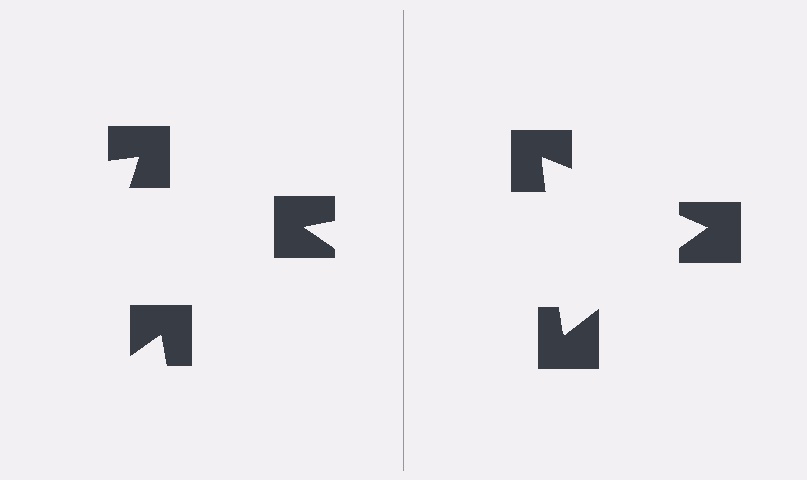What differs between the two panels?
The notched squares are positioned identically on both sides; only the wedge orientations differ. On the right they align to a triangle; on the left they are misaligned.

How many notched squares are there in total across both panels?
6 — 3 on each side.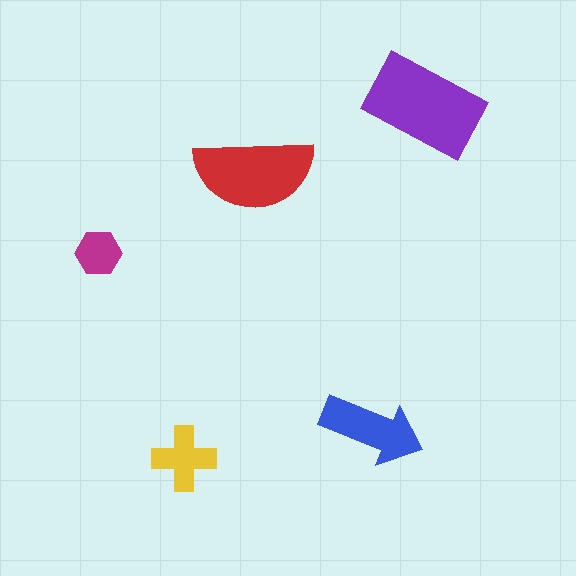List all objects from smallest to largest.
The magenta hexagon, the yellow cross, the blue arrow, the red semicircle, the purple rectangle.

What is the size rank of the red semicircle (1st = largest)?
2nd.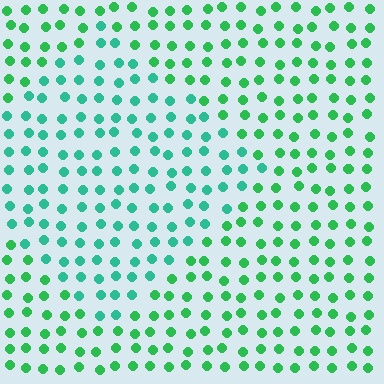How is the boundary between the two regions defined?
The boundary is defined purely by a slight shift in hue (about 28 degrees). Spacing, size, and orientation are identical on both sides.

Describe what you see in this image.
The image is filled with small green elements in a uniform arrangement. A diamond-shaped region is visible where the elements are tinted to a slightly different hue, forming a subtle color boundary.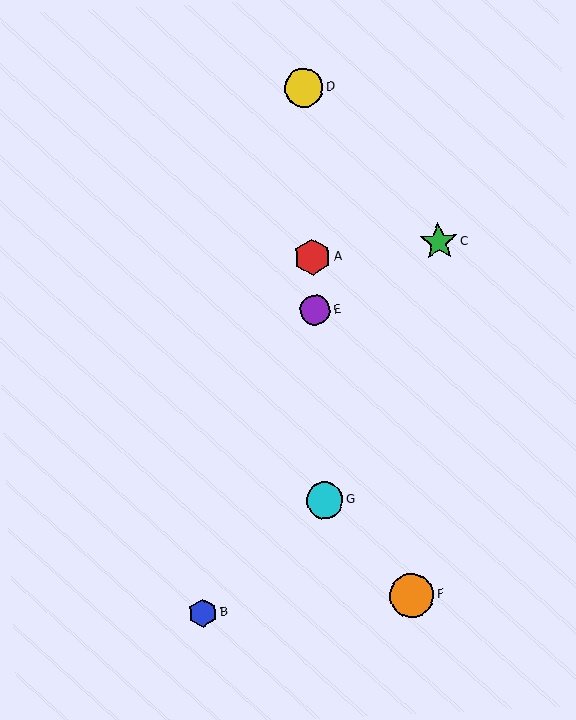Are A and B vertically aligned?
No, A is at x≈312 and B is at x≈203.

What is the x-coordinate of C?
Object C is at x≈439.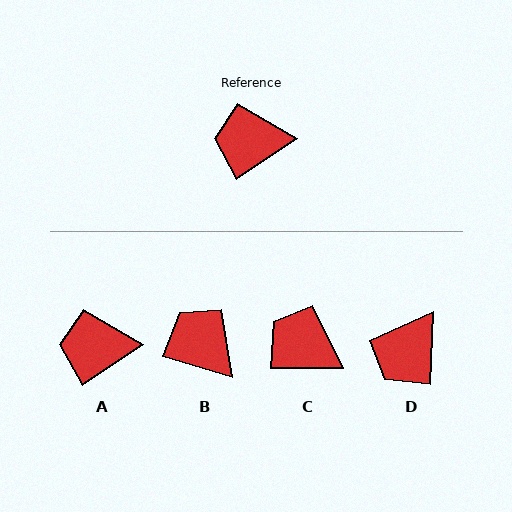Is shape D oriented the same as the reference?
No, it is off by about 55 degrees.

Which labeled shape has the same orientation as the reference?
A.